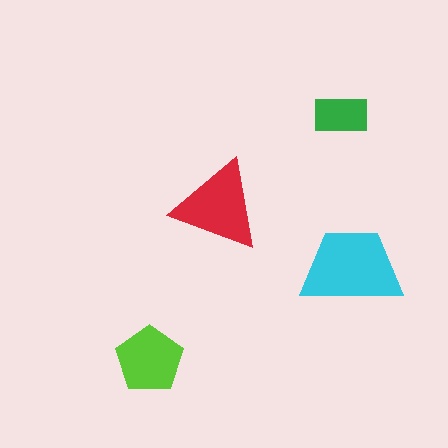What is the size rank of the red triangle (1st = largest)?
2nd.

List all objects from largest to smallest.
The cyan trapezoid, the red triangle, the lime pentagon, the green rectangle.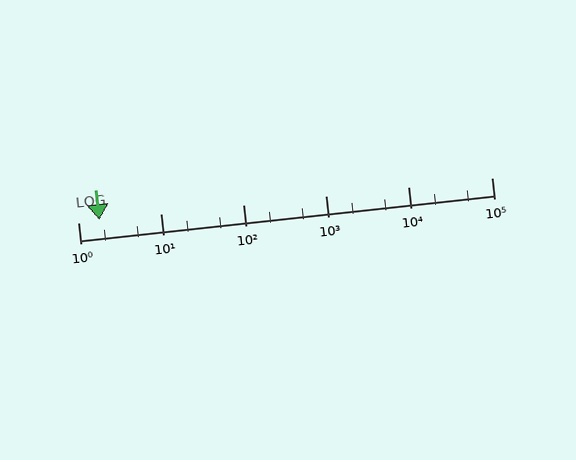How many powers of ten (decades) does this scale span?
The scale spans 5 decades, from 1 to 100000.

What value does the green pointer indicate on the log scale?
The pointer indicates approximately 1.8.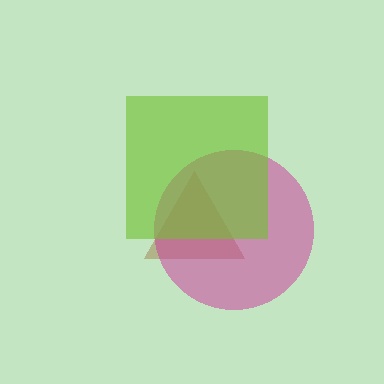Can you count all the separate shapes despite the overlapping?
Yes, there are 3 separate shapes.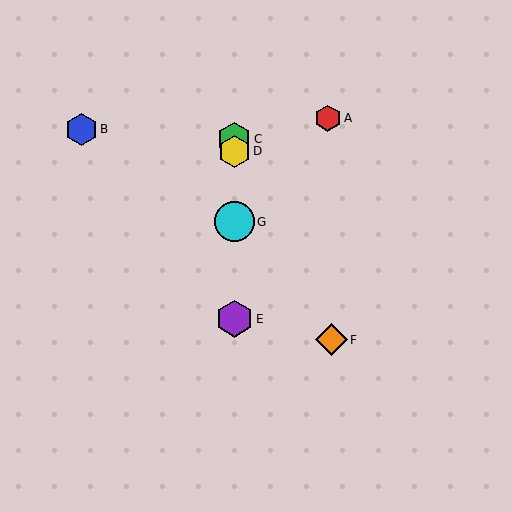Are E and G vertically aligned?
Yes, both are at x≈234.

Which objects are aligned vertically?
Objects C, D, E, G are aligned vertically.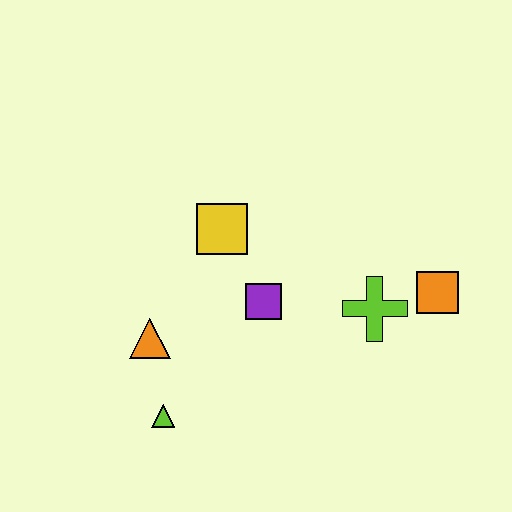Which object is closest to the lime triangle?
The orange triangle is closest to the lime triangle.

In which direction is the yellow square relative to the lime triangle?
The yellow square is above the lime triangle.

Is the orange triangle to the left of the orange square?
Yes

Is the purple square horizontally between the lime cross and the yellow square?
Yes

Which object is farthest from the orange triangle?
The orange square is farthest from the orange triangle.